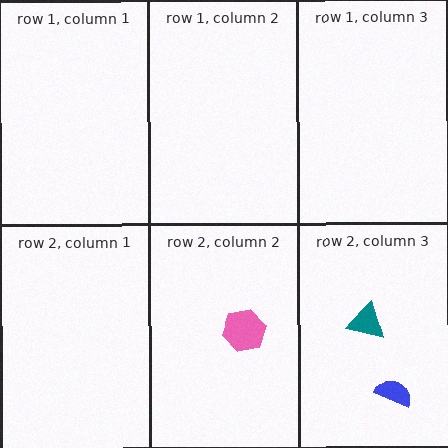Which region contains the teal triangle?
The row 2, column 3 region.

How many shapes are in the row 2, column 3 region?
2.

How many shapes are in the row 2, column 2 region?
1.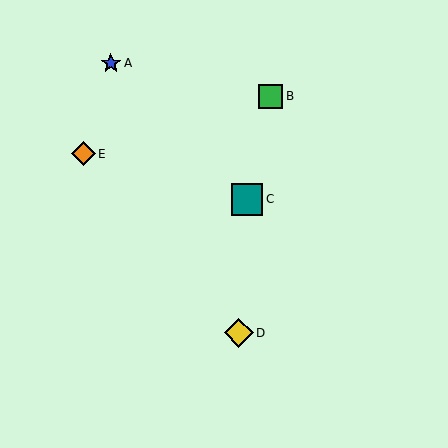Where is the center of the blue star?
The center of the blue star is at (111, 64).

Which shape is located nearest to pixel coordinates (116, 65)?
The blue star (labeled A) at (111, 64) is nearest to that location.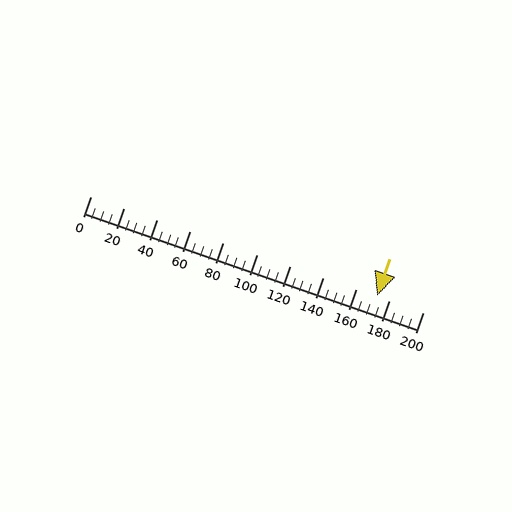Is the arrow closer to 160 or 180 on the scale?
The arrow is closer to 180.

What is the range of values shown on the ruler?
The ruler shows values from 0 to 200.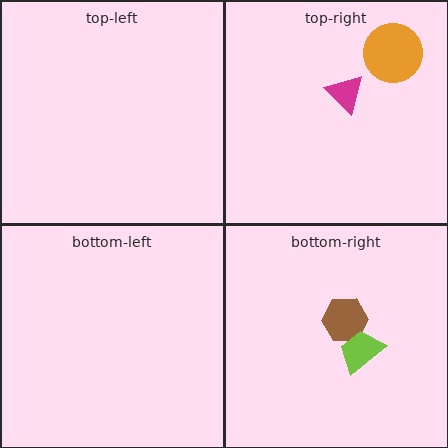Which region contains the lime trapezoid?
The bottom-right region.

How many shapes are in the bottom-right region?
2.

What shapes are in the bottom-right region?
The brown hexagon, the lime trapezoid.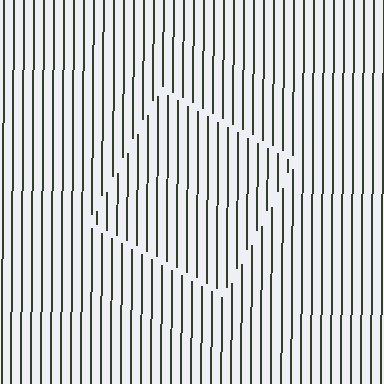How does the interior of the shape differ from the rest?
The interior of the shape contains the same grating, shifted by half a period — the contour is defined by the phase discontinuity where line-ends from the inner and outer gratings abut.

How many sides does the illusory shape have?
4 sides — the line-ends trace a square.